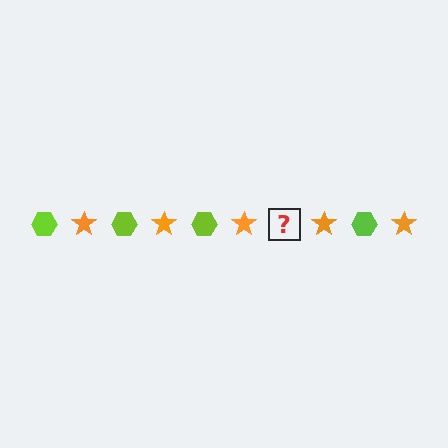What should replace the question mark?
The question mark should be replaced with a lime hexagon.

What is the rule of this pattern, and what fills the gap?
The rule is that the pattern alternates between lime hexagon and orange star. The gap should be filled with a lime hexagon.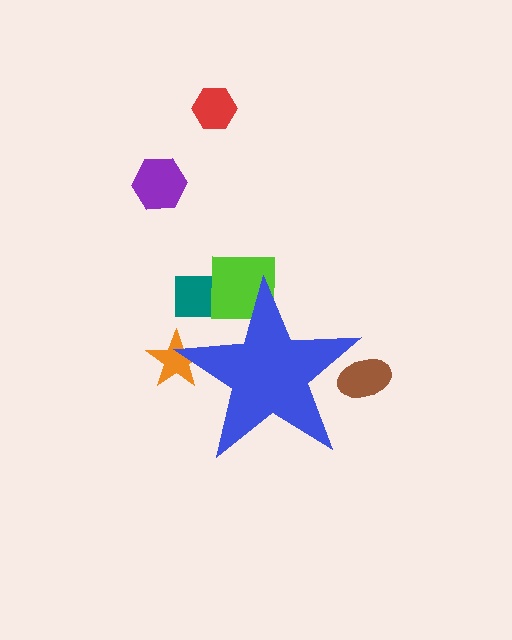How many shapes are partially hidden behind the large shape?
4 shapes are partially hidden.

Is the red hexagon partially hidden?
No, the red hexagon is fully visible.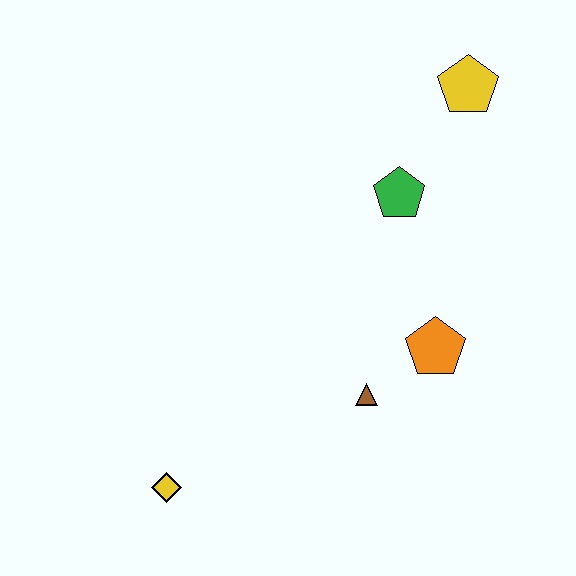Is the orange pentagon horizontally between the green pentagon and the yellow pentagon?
Yes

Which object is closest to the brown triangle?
The orange pentagon is closest to the brown triangle.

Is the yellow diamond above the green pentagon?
No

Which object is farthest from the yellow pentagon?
The yellow diamond is farthest from the yellow pentagon.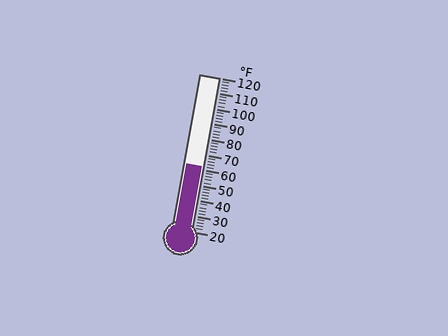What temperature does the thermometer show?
The thermometer shows approximately 62°F.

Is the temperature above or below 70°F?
The temperature is below 70°F.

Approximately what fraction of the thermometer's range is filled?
The thermometer is filled to approximately 40% of its range.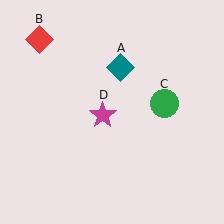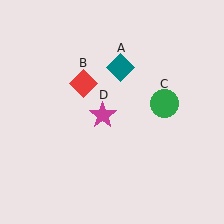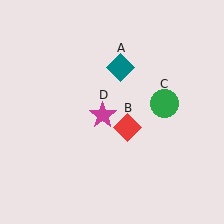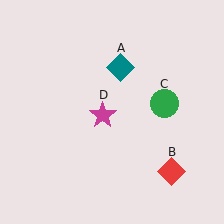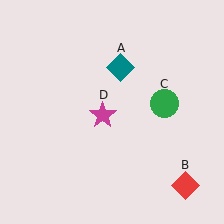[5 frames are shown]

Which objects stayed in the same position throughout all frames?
Teal diamond (object A) and green circle (object C) and magenta star (object D) remained stationary.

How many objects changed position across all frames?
1 object changed position: red diamond (object B).